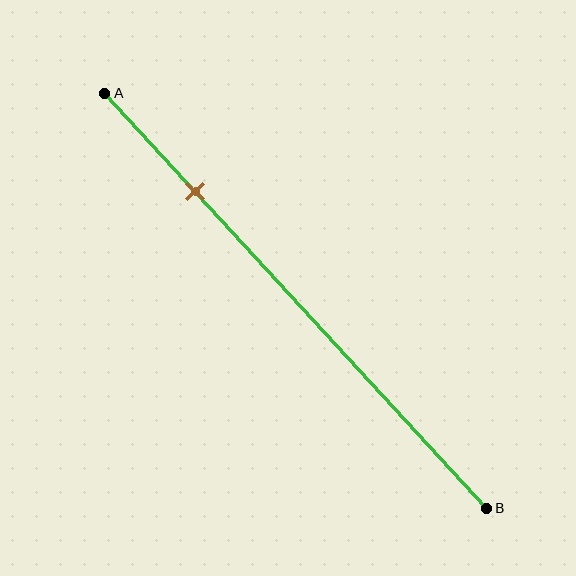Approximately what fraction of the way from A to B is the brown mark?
The brown mark is approximately 25% of the way from A to B.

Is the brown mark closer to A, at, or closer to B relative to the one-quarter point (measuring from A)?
The brown mark is approximately at the one-quarter point of segment AB.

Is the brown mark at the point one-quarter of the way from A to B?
Yes, the mark is approximately at the one-quarter point.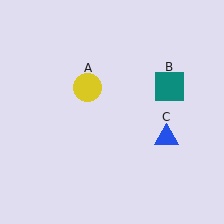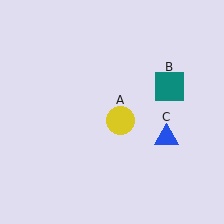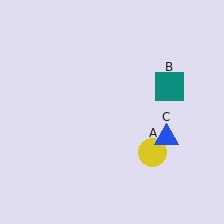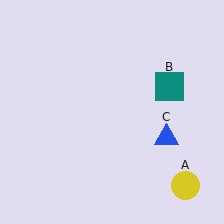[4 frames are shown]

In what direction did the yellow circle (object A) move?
The yellow circle (object A) moved down and to the right.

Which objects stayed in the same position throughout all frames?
Teal square (object B) and blue triangle (object C) remained stationary.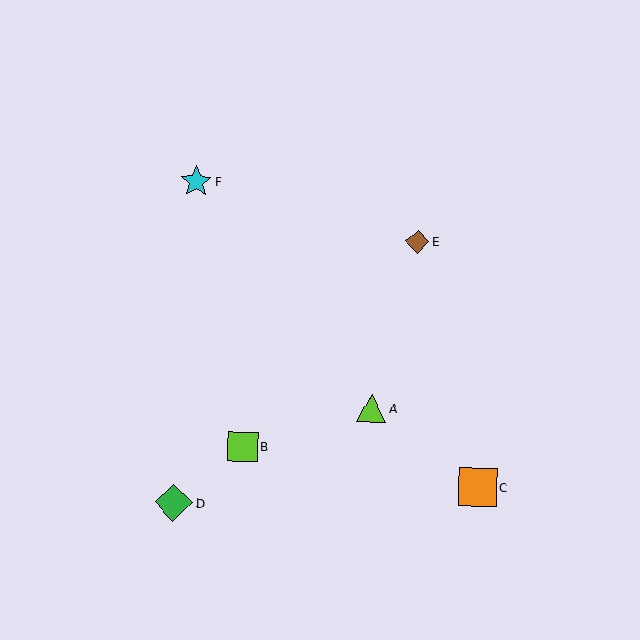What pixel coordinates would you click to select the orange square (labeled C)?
Click at (477, 488) to select the orange square C.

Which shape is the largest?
The orange square (labeled C) is the largest.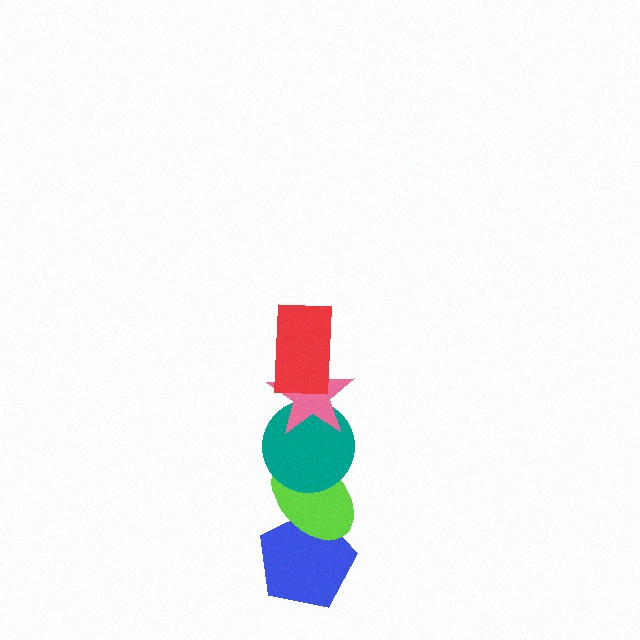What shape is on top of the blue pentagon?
The lime ellipse is on top of the blue pentagon.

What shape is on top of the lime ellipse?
The teal circle is on top of the lime ellipse.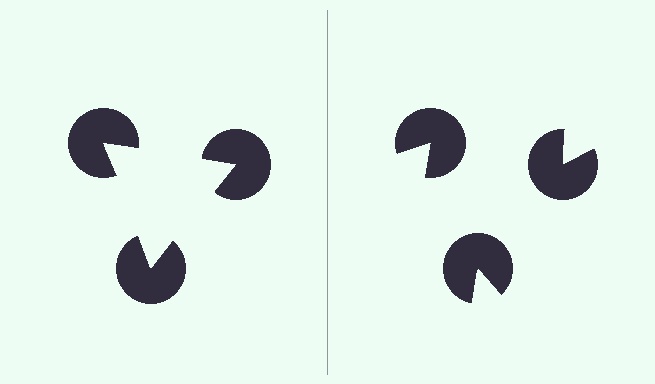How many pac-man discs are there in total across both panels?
6 — 3 on each side.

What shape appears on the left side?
An illusory triangle.